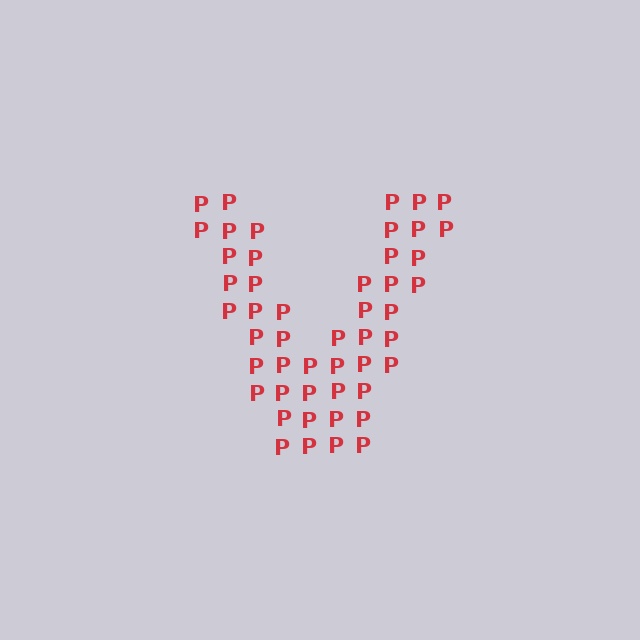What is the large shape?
The large shape is the letter V.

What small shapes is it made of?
It is made of small letter P's.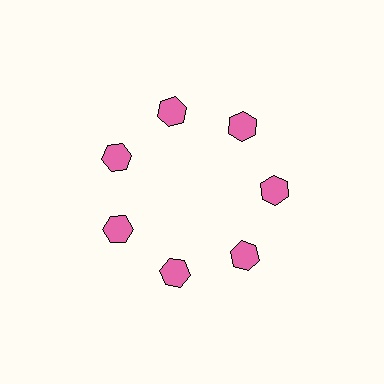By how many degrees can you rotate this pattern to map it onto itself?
The pattern maps onto itself every 51 degrees of rotation.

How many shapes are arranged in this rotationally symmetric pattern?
There are 7 shapes, arranged in 7 groups of 1.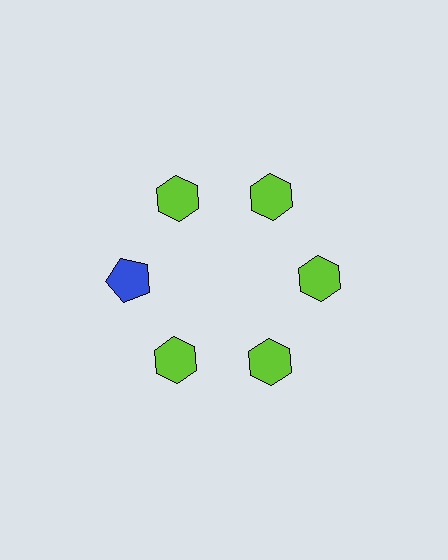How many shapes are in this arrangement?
There are 6 shapes arranged in a ring pattern.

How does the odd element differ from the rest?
It differs in both color (blue instead of lime) and shape (pentagon instead of hexagon).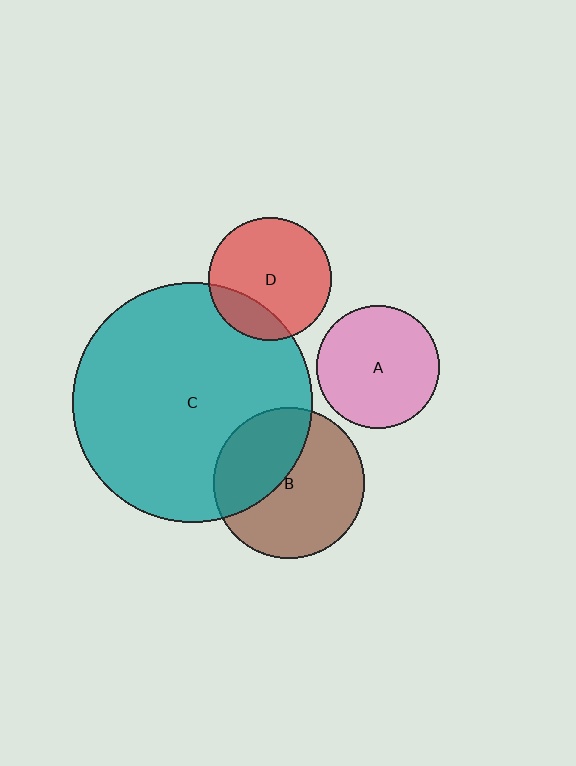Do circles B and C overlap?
Yes.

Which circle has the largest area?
Circle C (teal).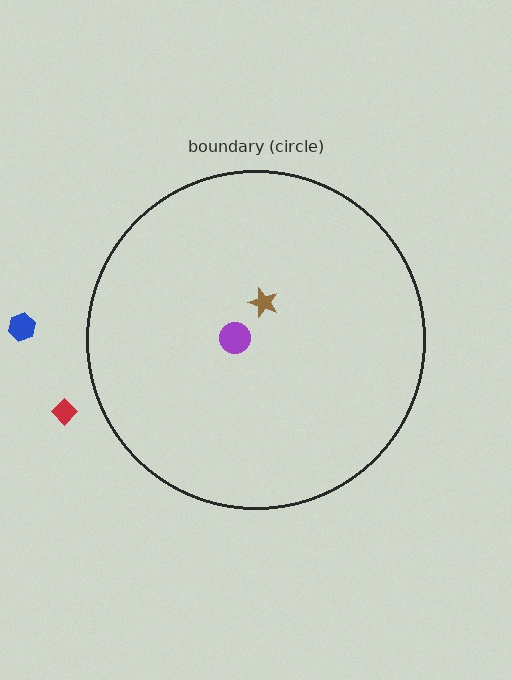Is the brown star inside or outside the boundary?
Inside.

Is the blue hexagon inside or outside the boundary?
Outside.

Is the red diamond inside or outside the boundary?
Outside.